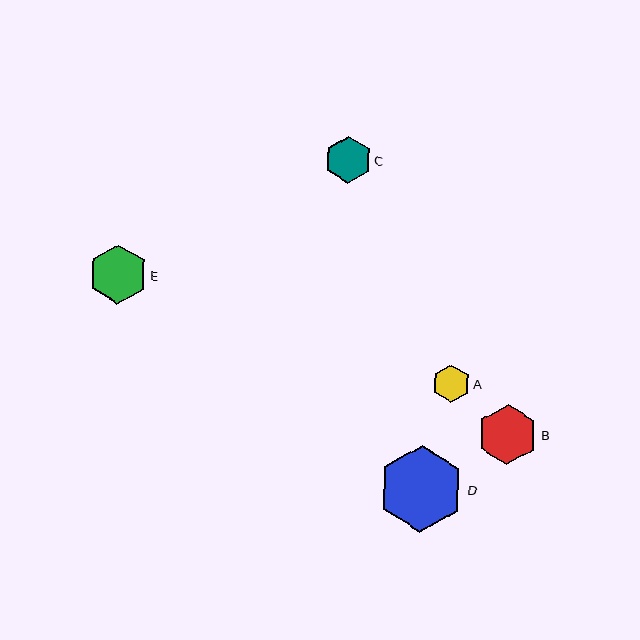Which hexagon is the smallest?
Hexagon A is the smallest with a size of approximately 37 pixels.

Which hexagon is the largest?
Hexagon D is the largest with a size of approximately 86 pixels.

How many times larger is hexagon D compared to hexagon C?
Hexagon D is approximately 1.8 times the size of hexagon C.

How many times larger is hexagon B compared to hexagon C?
Hexagon B is approximately 1.3 times the size of hexagon C.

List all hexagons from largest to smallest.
From largest to smallest: D, B, E, C, A.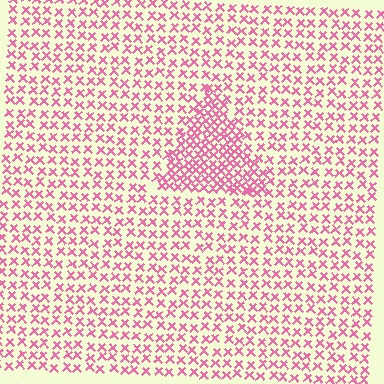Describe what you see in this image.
The image contains small pink elements arranged at two different densities. A triangle-shaped region is visible where the elements are more densely packed than the surrounding area.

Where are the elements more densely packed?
The elements are more densely packed inside the triangle boundary.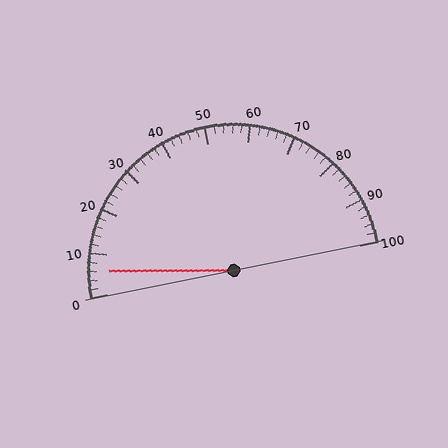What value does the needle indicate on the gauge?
The needle indicates approximately 6.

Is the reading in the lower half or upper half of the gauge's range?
The reading is in the lower half of the range (0 to 100).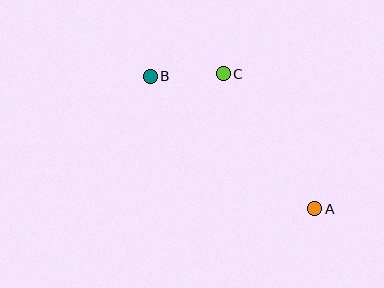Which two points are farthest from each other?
Points A and B are farthest from each other.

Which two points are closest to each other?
Points B and C are closest to each other.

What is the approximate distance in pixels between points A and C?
The distance between A and C is approximately 163 pixels.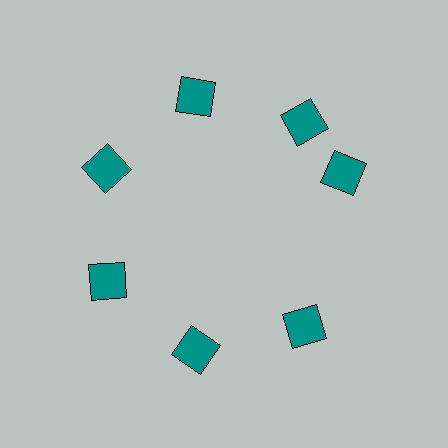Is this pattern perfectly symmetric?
No. The 7 teal diamonds are arranged in a ring, but one element near the 3 o'clock position is rotated out of alignment along the ring, breaking the 7-fold rotational symmetry.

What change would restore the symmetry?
The symmetry would be restored by rotating it back into even spacing with its neighbors so that all 7 diamonds sit at equal angles and equal distance from the center.